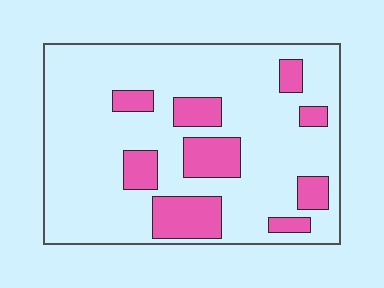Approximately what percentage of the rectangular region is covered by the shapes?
Approximately 20%.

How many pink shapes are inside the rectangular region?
9.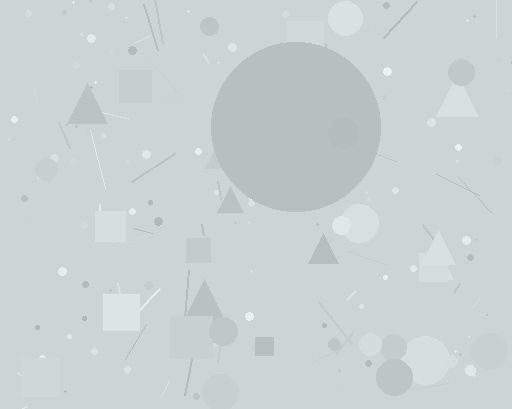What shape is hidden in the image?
A circle is hidden in the image.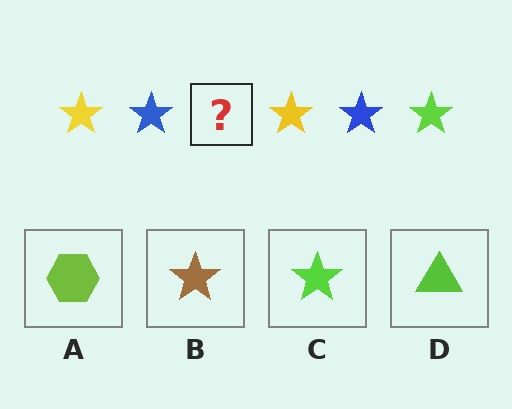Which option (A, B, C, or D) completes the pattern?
C.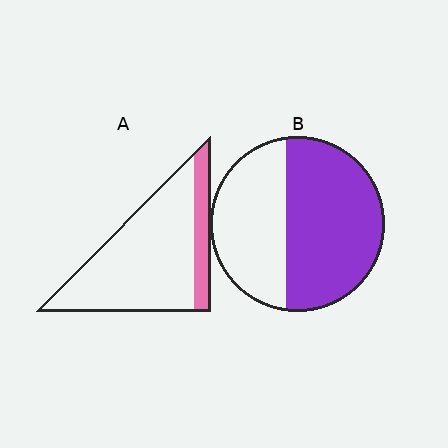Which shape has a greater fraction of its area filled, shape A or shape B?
Shape B.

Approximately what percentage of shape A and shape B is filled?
A is approximately 20% and B is approximately 60%.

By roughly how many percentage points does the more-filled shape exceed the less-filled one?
By roughly 40 percentage points (B over A).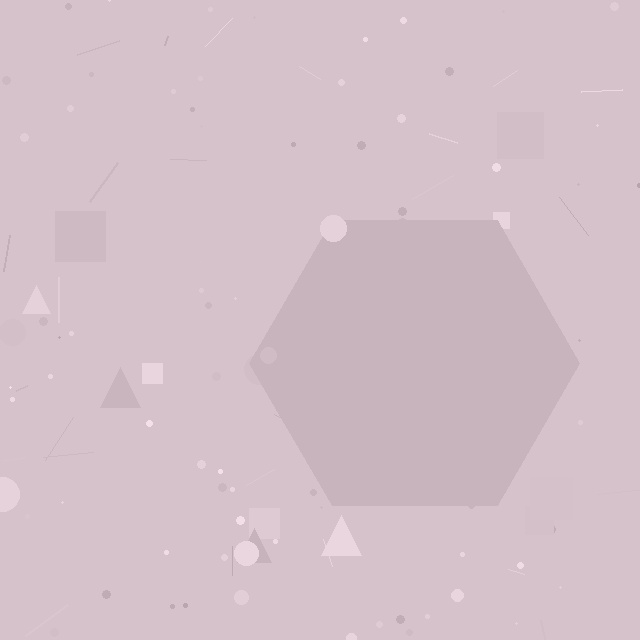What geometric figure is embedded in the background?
A hexagon is embedded in the background.